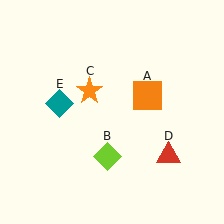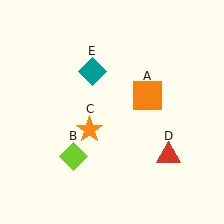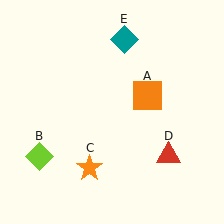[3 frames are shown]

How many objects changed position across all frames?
3 objects changed position: lime diamond (object B), orange star (object C), teal diamond (object E).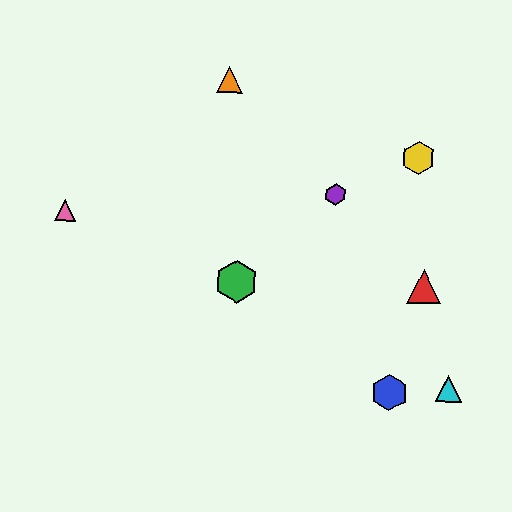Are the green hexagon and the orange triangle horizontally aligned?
No, the green hexagon is at y≈282 and the orange triangle is at y≈80.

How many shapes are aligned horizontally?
2 shapes (the red triangle, the green hexagon) are aligned horizontally.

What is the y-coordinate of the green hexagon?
The green hexagon is at y≈282.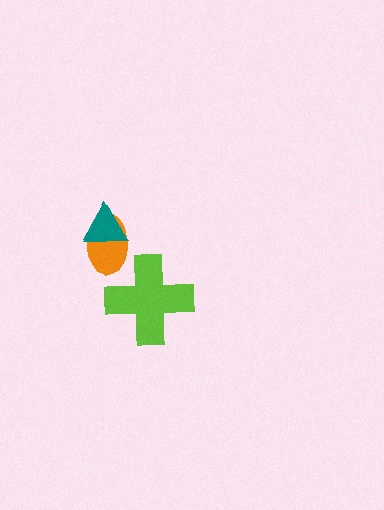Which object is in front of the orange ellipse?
The teal triangle is in front of the orange ellipse.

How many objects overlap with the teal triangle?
1 object overlaps with the teal triangle.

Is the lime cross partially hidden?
No, no other shape covers it.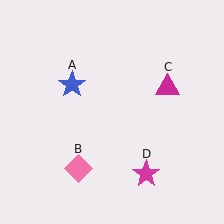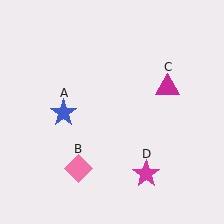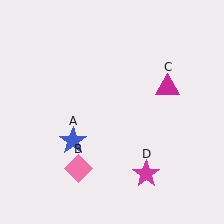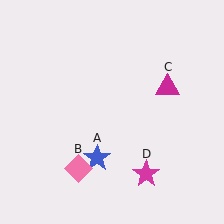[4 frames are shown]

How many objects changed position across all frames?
1 object changed position: blue star (object A).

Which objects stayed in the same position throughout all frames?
Pink diamond (object B) and magenta triangle (object C) and magenta star (object D) remained stationary.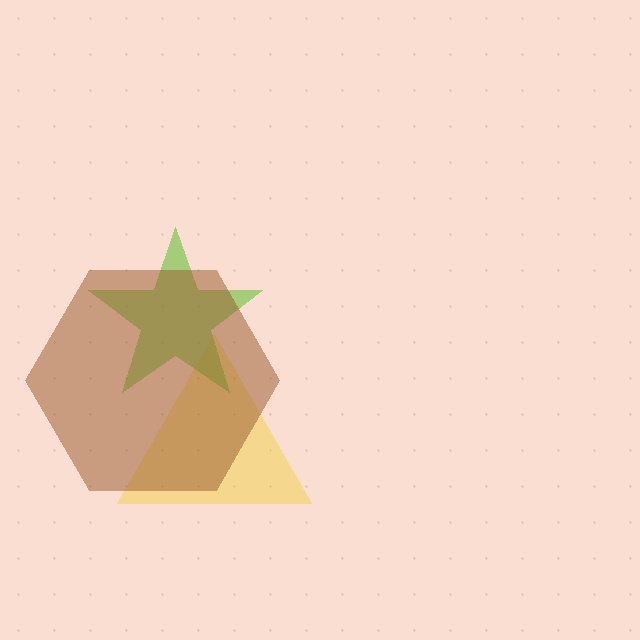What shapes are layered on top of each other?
The layered shapes are: a yellow triangle, a lime star, a brown hexagon.